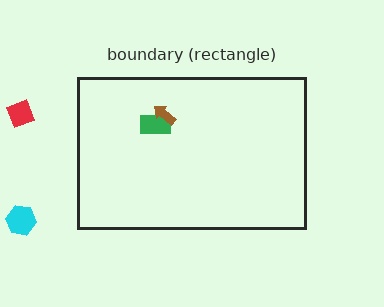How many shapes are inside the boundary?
2 inside, 2 outside.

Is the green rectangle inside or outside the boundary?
Inside.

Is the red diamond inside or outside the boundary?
Outside.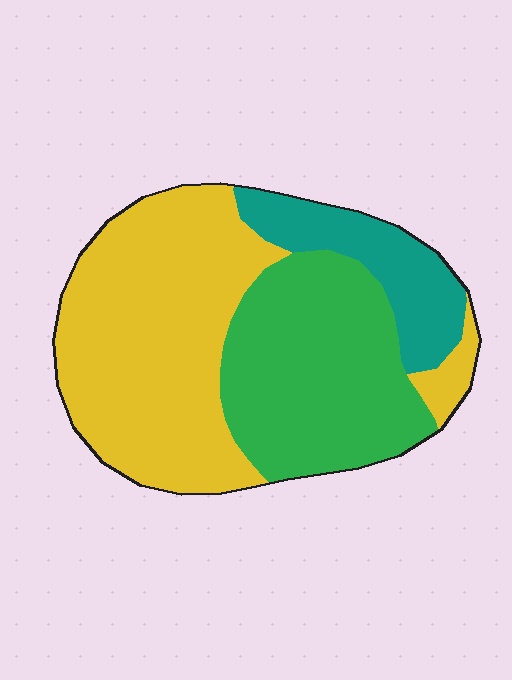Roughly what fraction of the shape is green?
Green takes up about one third (1/3) of the shape.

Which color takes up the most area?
Yellow, at roughly 50%.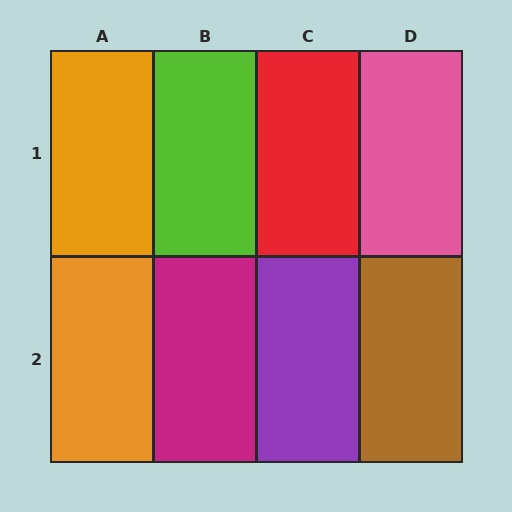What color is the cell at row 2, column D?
Brown.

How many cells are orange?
2 cells are orange.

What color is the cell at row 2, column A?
Orange.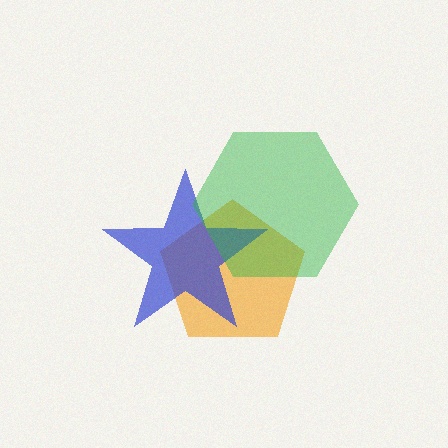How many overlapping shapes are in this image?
There are 3 overlapping shapes in the image.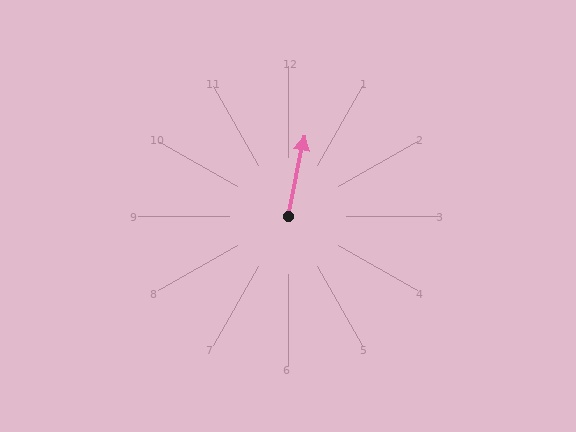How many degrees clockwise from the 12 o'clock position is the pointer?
Approximately 12 degrees.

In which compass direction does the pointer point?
North.